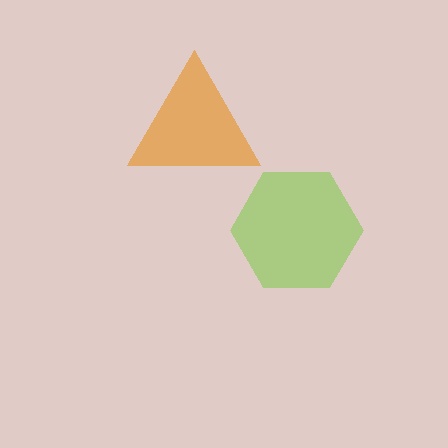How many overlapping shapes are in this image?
There are 2 overlapping shapes in the image.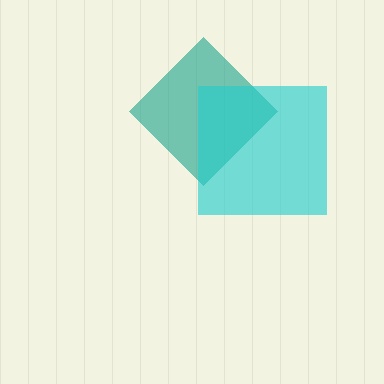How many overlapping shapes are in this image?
There are 2 overlapping shapes in the image.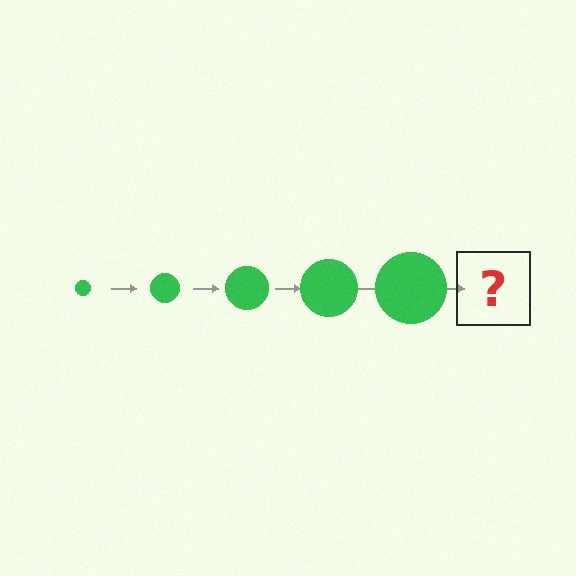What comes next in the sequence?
The next element should be a green circle, larger than the previous one.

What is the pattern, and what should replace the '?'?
The pattern is that the circle gets progressively larger each step. The '?' should be a green circle, larger than the previous one.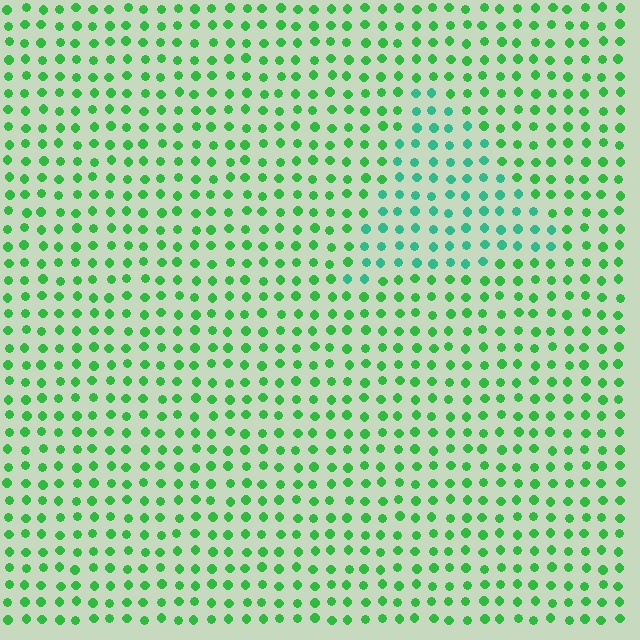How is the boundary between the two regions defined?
The boundary is defined purely by a slight shift in hue (about 33 degrees). Spacing, size, and orientation are identical on both sides.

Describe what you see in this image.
The image is filled with small green elements in a uniform arrangement. A triangle-shaped region is visible where the elements are tinted to a slightly different hue, forming a subtle color boundary.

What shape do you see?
I see a triangle.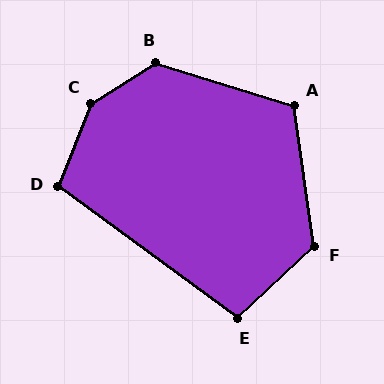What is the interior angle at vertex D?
Approximately 104 degrees (obtuse).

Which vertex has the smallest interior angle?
E, at approximately 101 degrees.